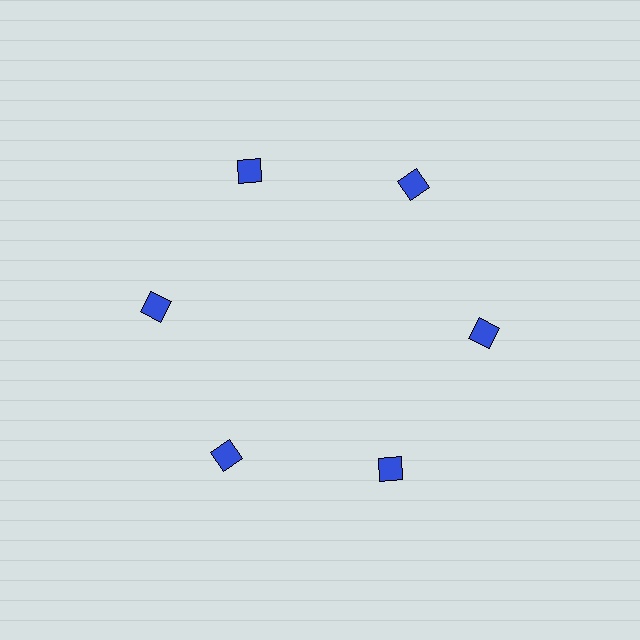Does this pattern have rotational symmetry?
Yes, this pattern has 6-fold rotational symmetry. It looks the same after rotating 60 degrees around the center.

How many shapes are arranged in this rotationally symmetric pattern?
There are 6 shapes, arranged in 6 groups of 1.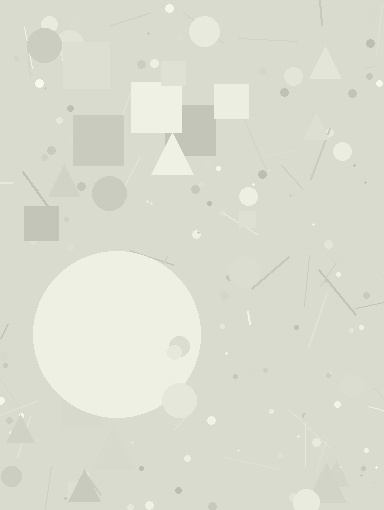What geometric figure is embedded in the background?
A circle is embedded in the background.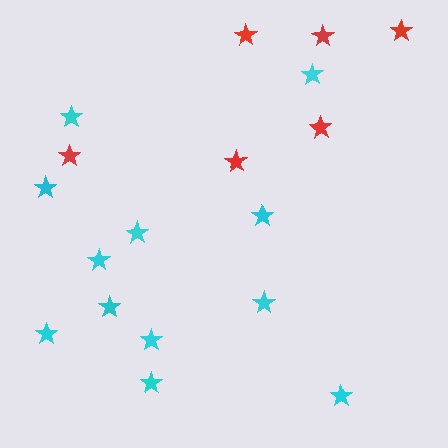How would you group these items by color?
There are 2 groups: one group of cyan stars (12) and one group of red stars (6).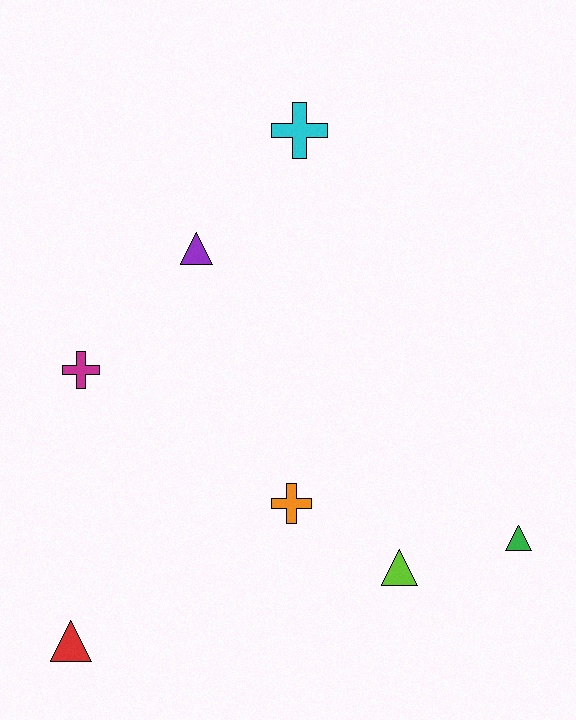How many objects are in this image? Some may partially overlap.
There are 7 objects.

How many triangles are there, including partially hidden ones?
There are 4 triangles.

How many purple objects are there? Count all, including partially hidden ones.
There is 1 purple object.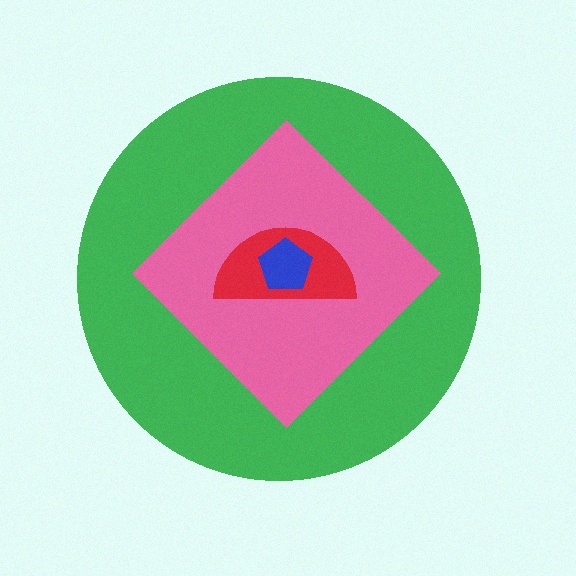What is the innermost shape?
The blue pentagon.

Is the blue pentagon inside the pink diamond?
Yes.